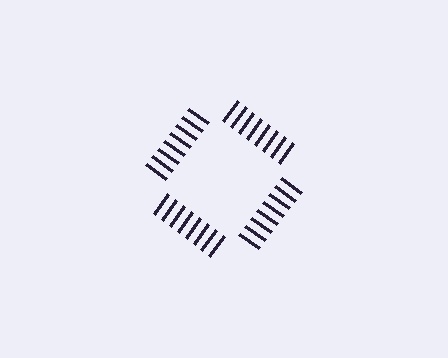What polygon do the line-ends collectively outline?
An illusory square — the line segments terminate on its edges but no continuous stroke is drawn.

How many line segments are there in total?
32 — 8 along each of the 4 edges.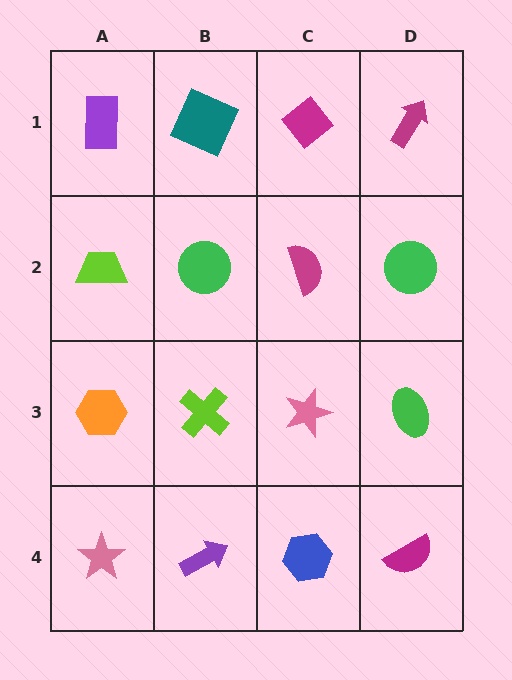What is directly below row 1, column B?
A green circle.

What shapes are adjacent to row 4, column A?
An orange hexagon (row 3, column A), a purple arrow (row 4, column B).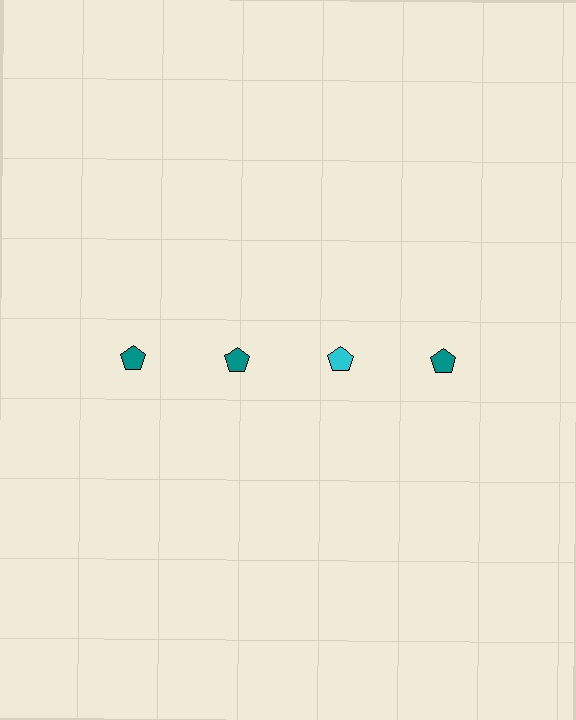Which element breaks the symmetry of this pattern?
The cyan pentagon in the top row, center column breaks the symmetry. All other shapes are teal pentagons.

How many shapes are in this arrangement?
There are 4 shapes arranged in a grid pattern.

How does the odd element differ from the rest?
It has a different color: cyan instead of teal.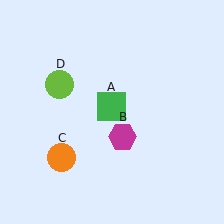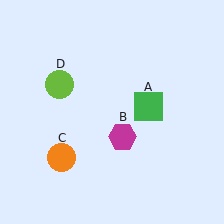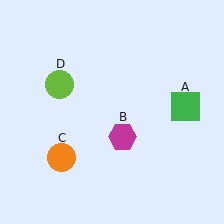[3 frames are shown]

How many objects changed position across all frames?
1 object changed position: green square (object A).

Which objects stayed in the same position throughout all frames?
Magenta hexagon (object B) and orange circle (object C) and lime circle (object D) remained stationary.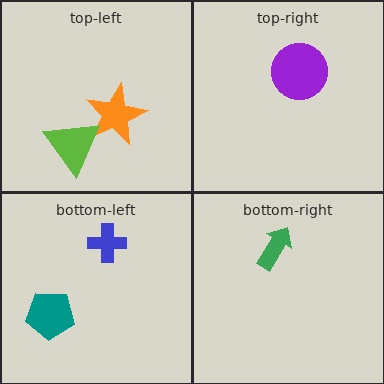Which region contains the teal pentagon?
The bottom-left region.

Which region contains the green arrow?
The bottom-right region.